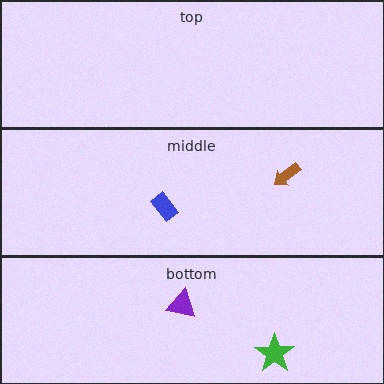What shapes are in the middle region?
The brown arrow, the blue rectangle.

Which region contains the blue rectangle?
The middle region.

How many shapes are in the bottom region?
2.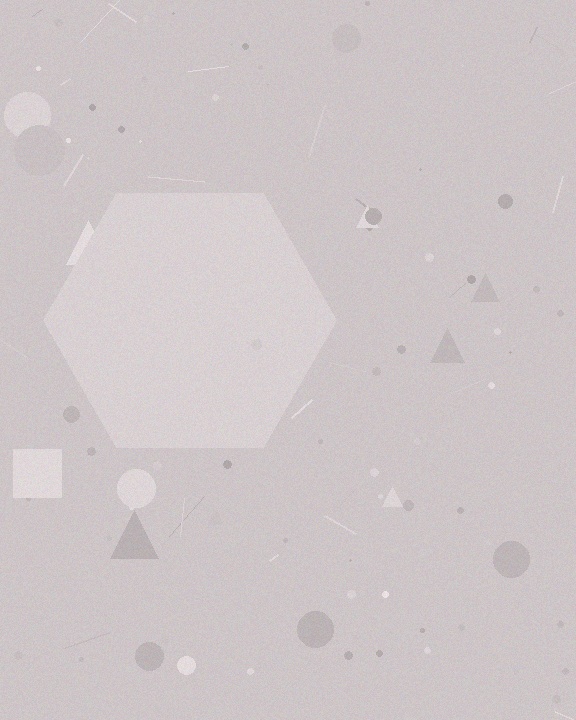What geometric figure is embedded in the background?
A hexagon is embedded in the background.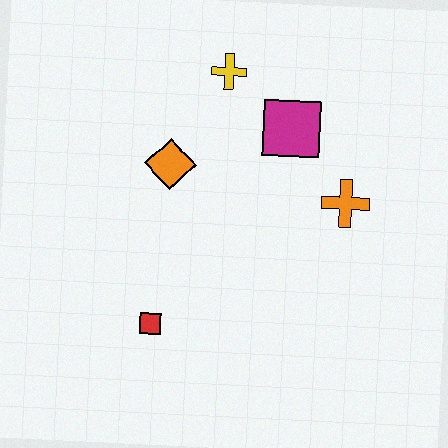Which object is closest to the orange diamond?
The yellow cross is closest to the orange diamond.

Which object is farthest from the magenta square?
The red square is farthest from the magenta square.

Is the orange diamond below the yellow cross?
Yes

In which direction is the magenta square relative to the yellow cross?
The magenta square is to the right of the yellow cross.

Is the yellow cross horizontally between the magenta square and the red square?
Yes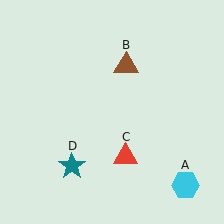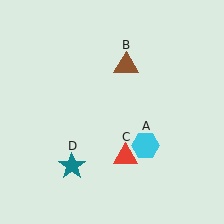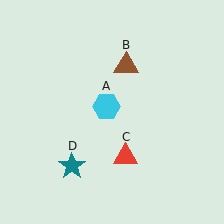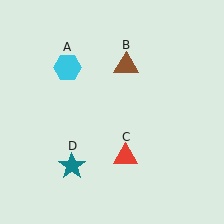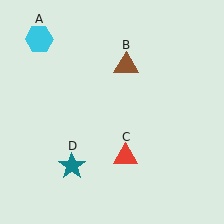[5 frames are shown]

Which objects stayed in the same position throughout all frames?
Brown triangle (object B) and red triangle (object C) and teal star (object D) remained stationary.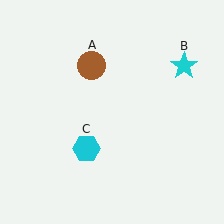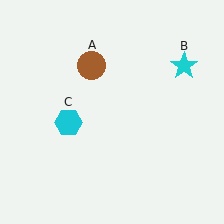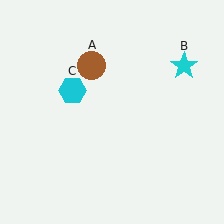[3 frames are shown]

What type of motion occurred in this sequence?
The cyan hexagon (object C) rotated clockwise around the center of the scene.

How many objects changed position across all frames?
1 object changed position: cyan hexagon (object C).